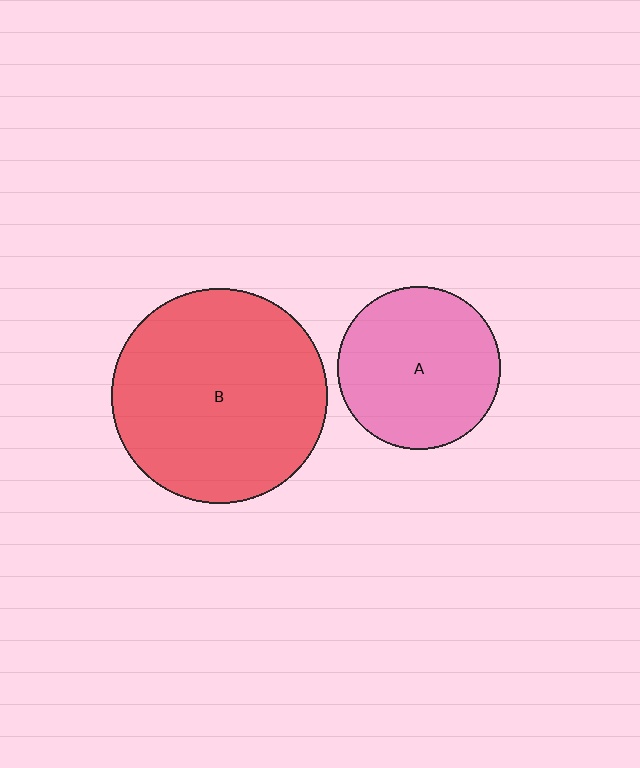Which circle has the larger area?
Circle B (red).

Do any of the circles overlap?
No, none of the circles overlap.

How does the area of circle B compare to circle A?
Approximately 1.8 times.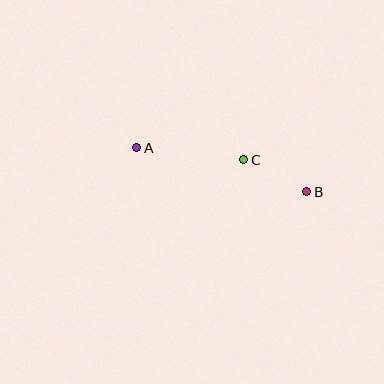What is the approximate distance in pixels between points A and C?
The distance between A and C is approximately 107 pixels.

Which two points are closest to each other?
Points B and C are closest to each other.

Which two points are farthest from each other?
Points A and B are farthest from each other.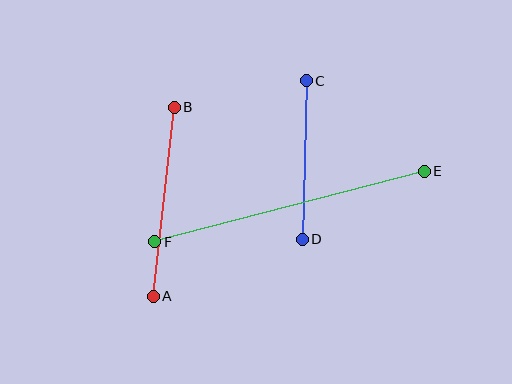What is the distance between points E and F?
The distance is approximately 279 pixels.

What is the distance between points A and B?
The distance is approximately 190 pixels.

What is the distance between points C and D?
The distance is approximately 158 pixels.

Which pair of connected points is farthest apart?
Points E and F are farthest apart.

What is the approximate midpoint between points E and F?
The midpoint is at approximately (290, 206) pixels.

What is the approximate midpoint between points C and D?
The midpoint is at approximately (304, 160) pixels.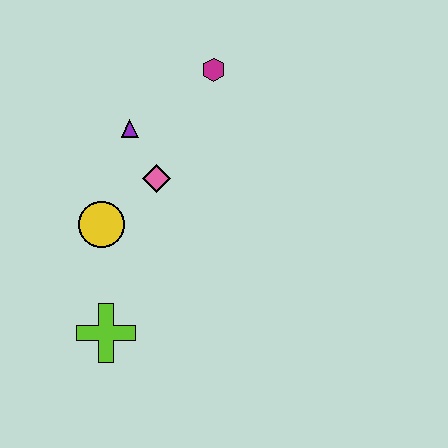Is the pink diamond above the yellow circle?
Yes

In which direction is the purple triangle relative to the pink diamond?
The purple triangle is above the pink diamond.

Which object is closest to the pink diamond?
The purple triangle is closest to the pink diamond.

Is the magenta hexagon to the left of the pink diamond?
No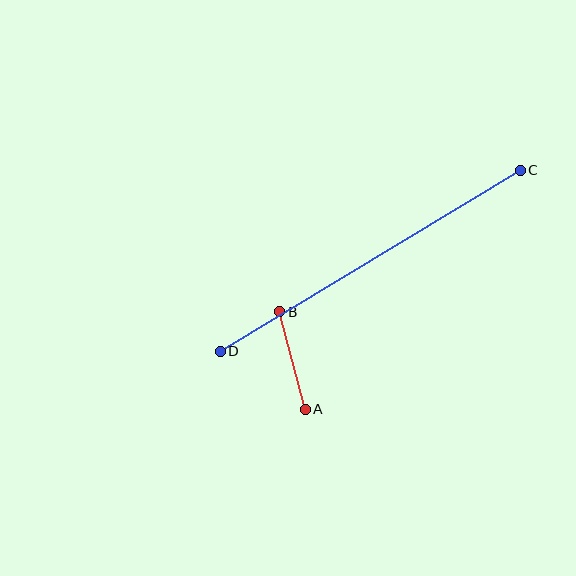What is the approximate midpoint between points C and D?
The midpoint is at approximately (370, 261) pixels.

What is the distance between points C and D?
The distance is approximately 350 pixels.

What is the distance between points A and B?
The distance is approximately 101 pixels.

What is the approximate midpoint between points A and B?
The midpoint is at approximately (292, 361) pixels.